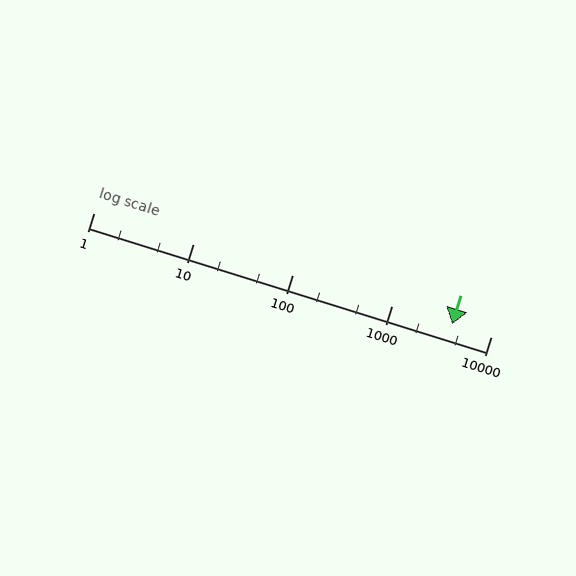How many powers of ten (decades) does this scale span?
The scale spans 4 decades, from 1 to 10000.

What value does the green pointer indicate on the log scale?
The pointer indicates approximately 4100.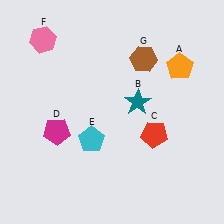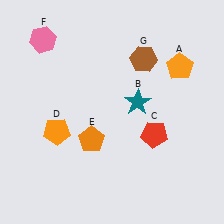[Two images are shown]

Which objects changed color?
D changed from magenta to orange. E changed from cyan to orange.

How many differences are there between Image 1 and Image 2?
There are 2 differences between the two images.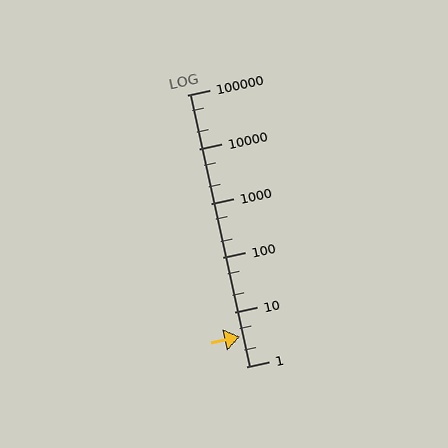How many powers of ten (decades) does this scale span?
The scale spans 5 decades, from 1 to 100000.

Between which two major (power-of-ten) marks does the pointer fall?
The pointer is between 1 and 10.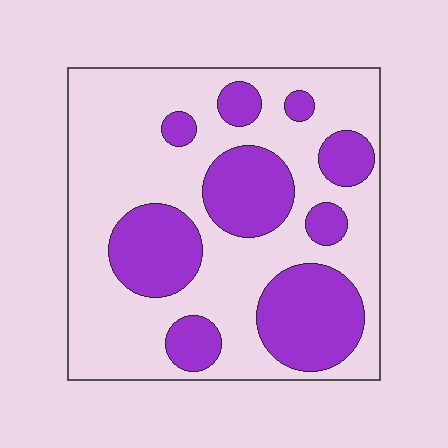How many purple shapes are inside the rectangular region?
9.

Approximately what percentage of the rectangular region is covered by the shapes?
Approximately 35%.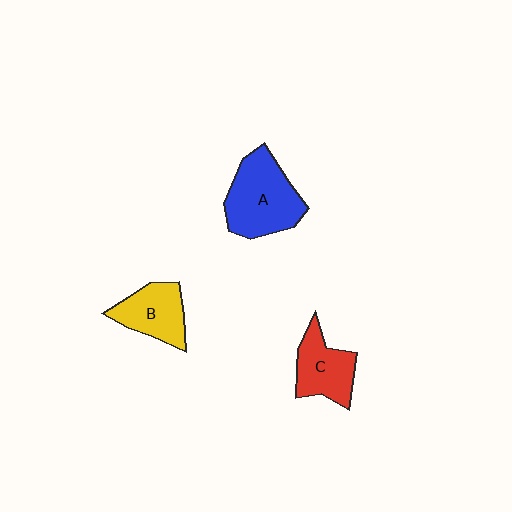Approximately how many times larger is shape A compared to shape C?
Approximately 1.5 times.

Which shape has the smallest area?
Shape B (yellow).